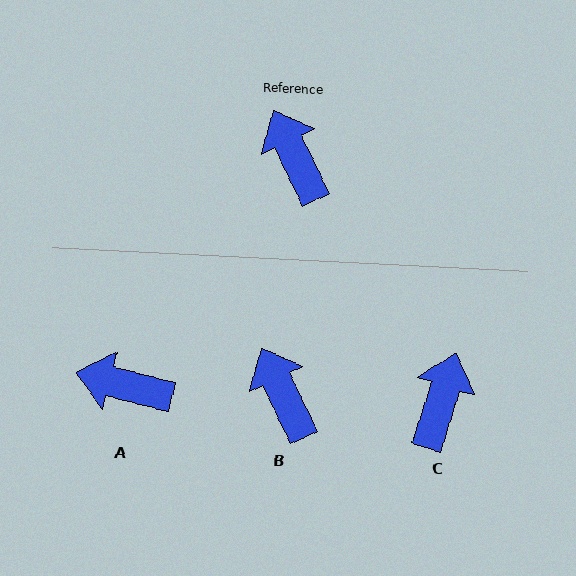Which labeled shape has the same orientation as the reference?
B.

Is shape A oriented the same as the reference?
No, it is off by about 50 degrees.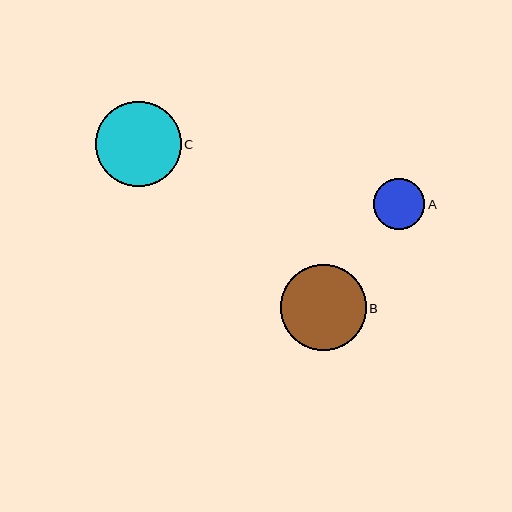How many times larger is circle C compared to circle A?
Circle C is approximately 1.7 times the size of circle A.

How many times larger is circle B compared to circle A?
Circle B is approximately 1.7 times the size of circle A.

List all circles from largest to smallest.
From largest to smallest: B, C, A.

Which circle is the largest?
Circle B is the largest with a size of approximately 86 pixels.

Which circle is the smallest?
Circle A is the smallest with a size of approximately 51 pixels.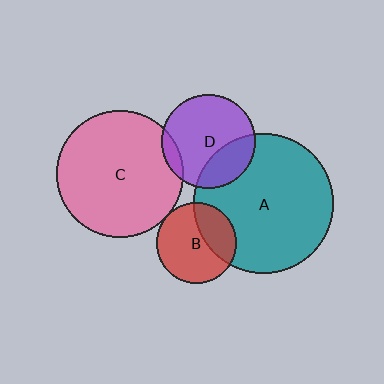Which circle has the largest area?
Circle A (teal).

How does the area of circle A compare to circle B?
Approximately 3.0 times.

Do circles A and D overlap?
Yes.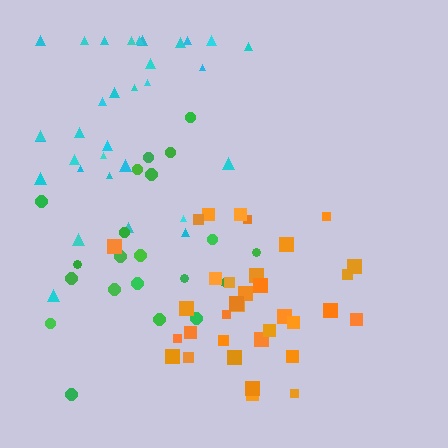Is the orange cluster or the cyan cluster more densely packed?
Orange.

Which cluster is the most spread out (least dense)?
Green.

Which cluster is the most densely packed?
Orange.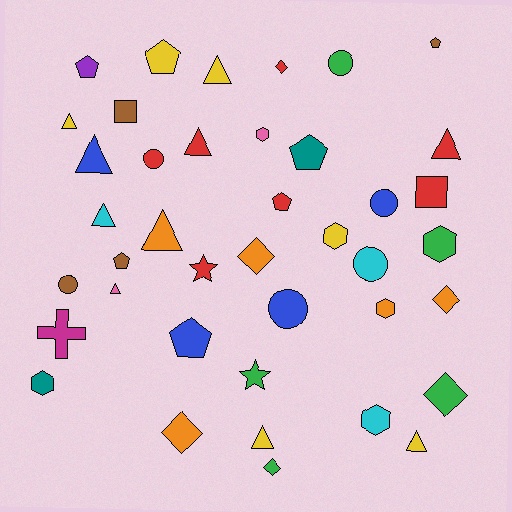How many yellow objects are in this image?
There are 6 yellow objects.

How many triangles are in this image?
There are 10 triangles.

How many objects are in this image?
There are 40 objects.